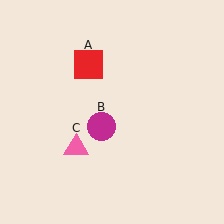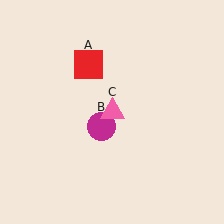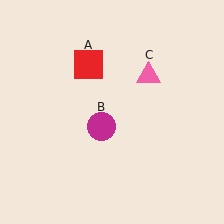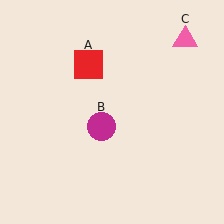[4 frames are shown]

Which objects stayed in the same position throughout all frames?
Red square (object A) and magenta circle (object B) remained stationary.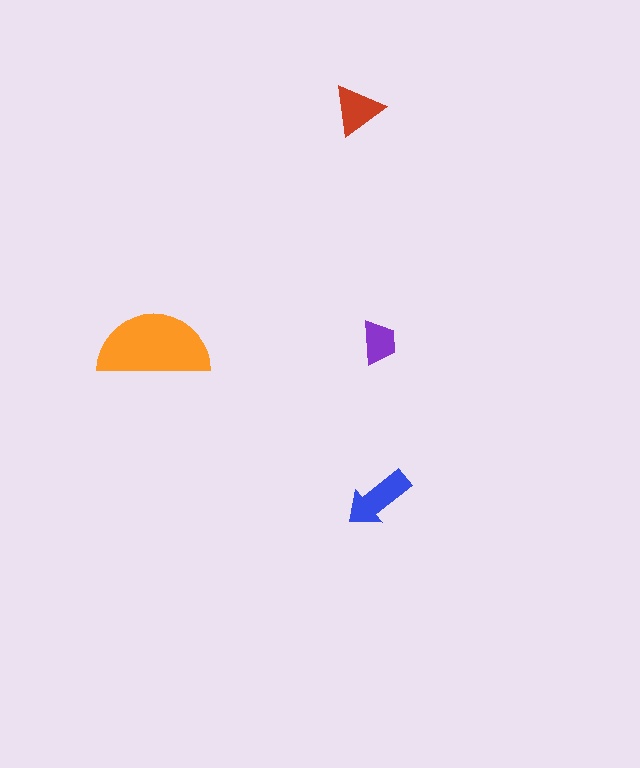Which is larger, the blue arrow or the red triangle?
The blue arrow.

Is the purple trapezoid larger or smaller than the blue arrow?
Smaller.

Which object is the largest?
The orange semicircle.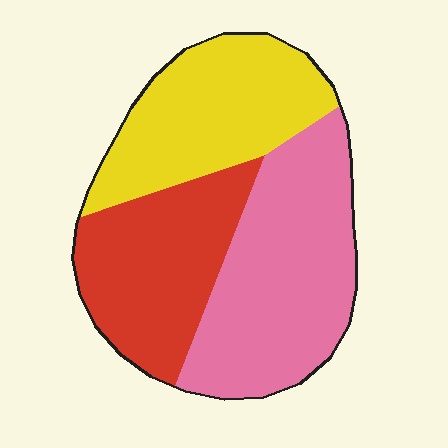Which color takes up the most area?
Pink, at roughly 40%.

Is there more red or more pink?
Pink.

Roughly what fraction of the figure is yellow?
Yellow covers 31% of the figure.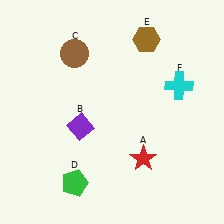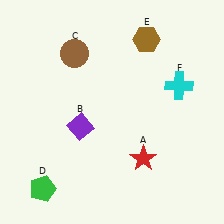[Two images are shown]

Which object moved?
The green pentagon (D) moved left.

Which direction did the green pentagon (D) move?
The green pentagon (D) moved left.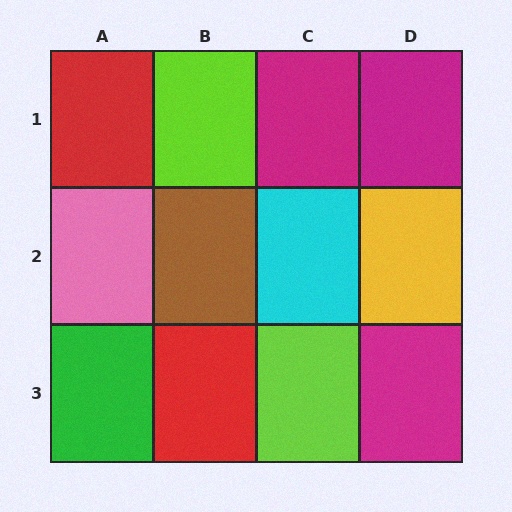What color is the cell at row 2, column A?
Pink.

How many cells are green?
1 cell is green.